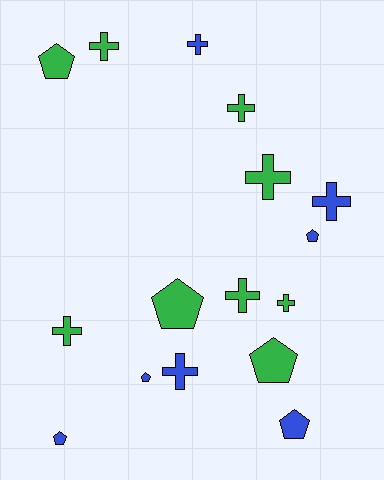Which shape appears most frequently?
Cross, with 9 objects.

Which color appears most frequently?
Green, with 9 objects.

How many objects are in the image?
There are 16 objects.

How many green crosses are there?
There are 6 green crosses.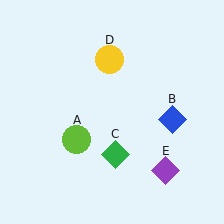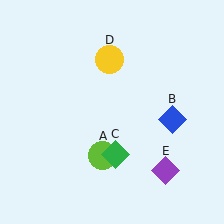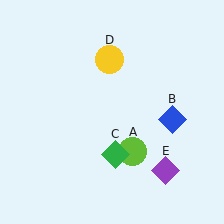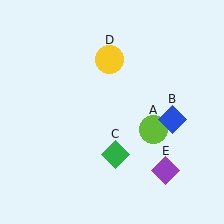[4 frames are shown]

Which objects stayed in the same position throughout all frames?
Blue diamond (object B) and green diamond (object C) and yellow circle (object D) and purple diamond (object E) remained stationary.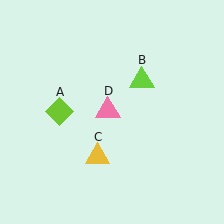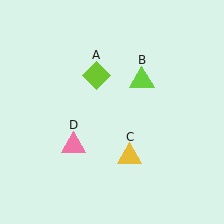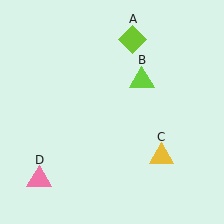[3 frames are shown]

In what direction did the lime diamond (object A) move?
The lime diamond (object A) moved up and to the right.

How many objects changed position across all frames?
3 objects changed position: lime diamond (object A), yellow triangle (object C), pink triangle (object D).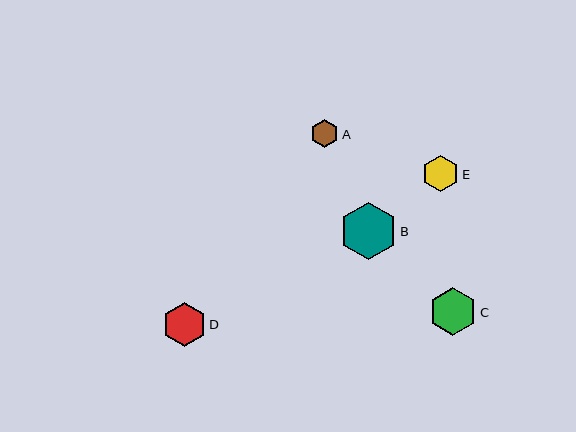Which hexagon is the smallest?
Hexagon A is the smallest with a size of approximately 28 pixels.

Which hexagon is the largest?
Hexagon B is the largest with a size of approximately 57 pixels.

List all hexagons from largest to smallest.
From largest to smallest: B, C, D, E, A.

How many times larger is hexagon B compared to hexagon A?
Hexagon B is approximately 2.0 times the size of hexagon A.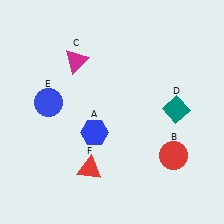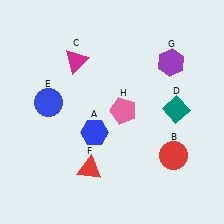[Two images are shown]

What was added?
A purple hexagon (G), a pink pentagon (H) were added in Image 2.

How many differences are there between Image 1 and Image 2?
There are 2 differences between the two images.